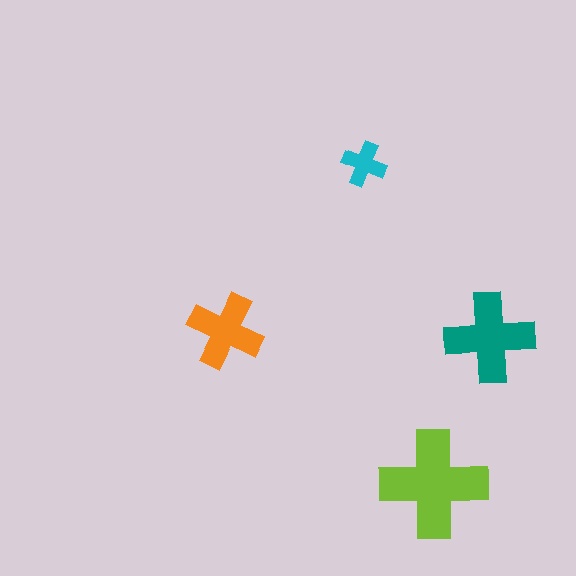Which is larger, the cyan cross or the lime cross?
The lime one.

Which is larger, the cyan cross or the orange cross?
The orange one.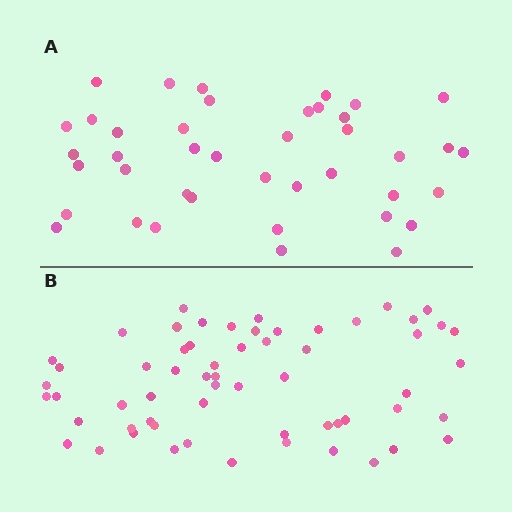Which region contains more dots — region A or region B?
Region B (the bottom region) has more dots.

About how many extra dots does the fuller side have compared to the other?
Region B has approximately 20 more dots than region A.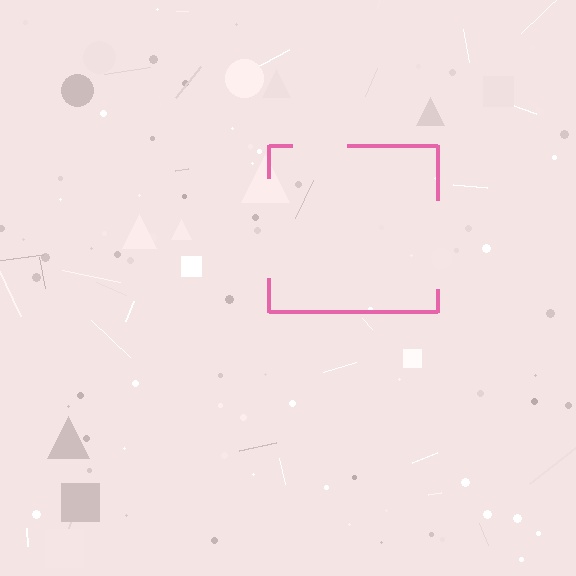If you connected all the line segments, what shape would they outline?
They would outline a square.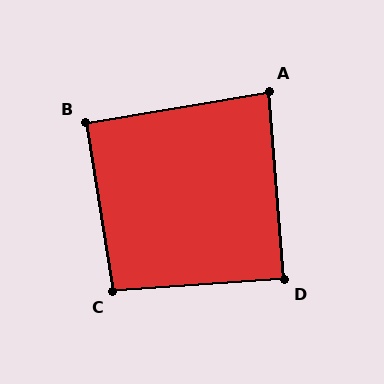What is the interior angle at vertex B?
Approximately 91 degrees (approximately right).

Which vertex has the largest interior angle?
C, at approximately 95 degrees.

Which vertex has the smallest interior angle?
A, at approximately 85 degrees.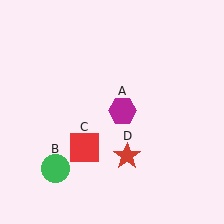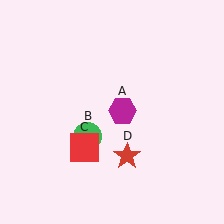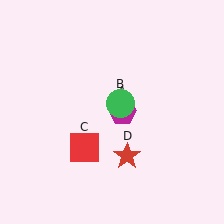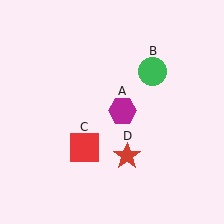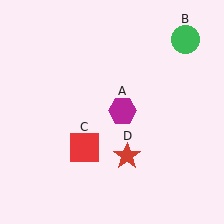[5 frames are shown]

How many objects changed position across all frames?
1 object changed position: green circle (object B).